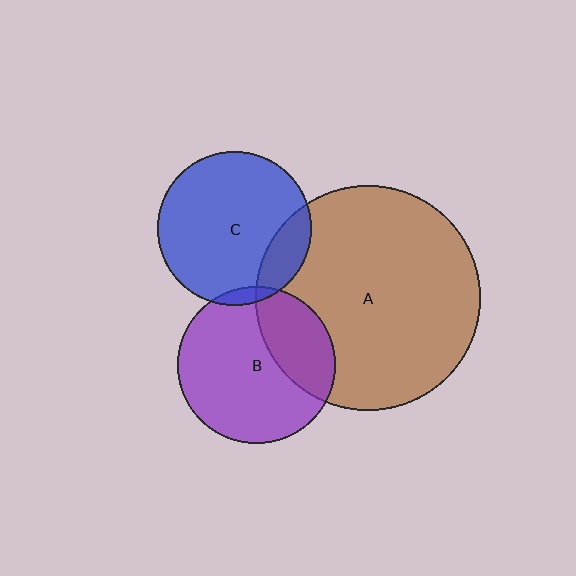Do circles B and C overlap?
Yes.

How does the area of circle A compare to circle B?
Approximately 2.0 times.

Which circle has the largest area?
Circle A (brown).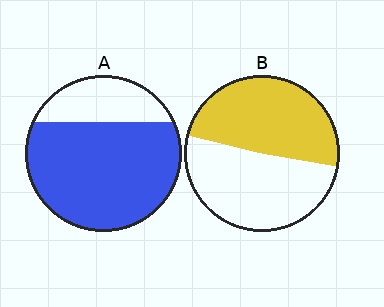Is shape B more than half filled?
Roughly half.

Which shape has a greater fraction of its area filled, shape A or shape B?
Shape A.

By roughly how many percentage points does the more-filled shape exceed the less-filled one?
By roughly 25 percentage points (A over B).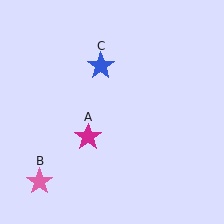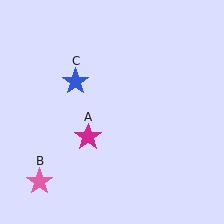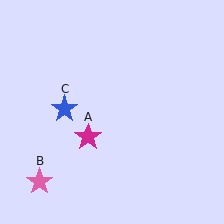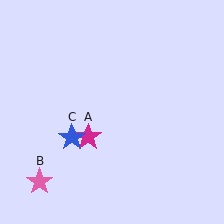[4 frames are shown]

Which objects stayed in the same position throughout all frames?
Magenta star (object A) and pink star (object B) remained stationary.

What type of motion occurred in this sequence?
The blue star (object C) rotated counterclockwise around the center of the scene.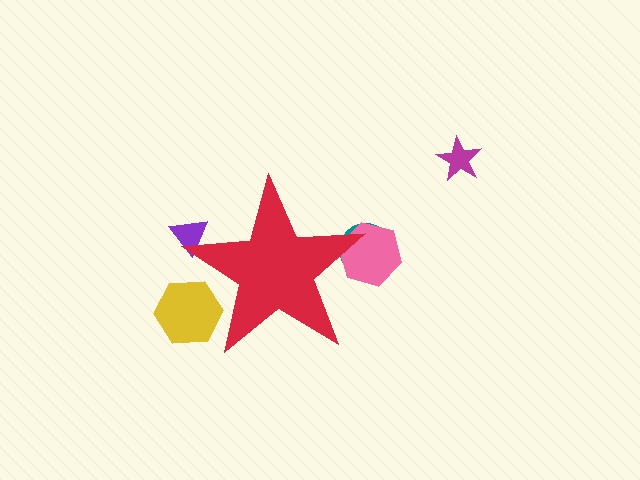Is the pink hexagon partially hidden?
Yes, the pink hexagon is partially hidden behind the red star.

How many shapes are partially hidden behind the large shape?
4 shapes are partially hidden.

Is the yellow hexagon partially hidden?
Yes, the yellow hexagon is partially hidden behind the red star.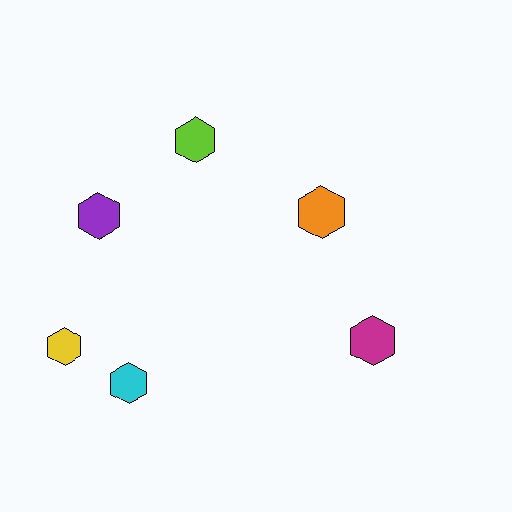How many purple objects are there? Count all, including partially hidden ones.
There is 1 purple object.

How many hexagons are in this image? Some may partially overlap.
There are 6 hexagons.